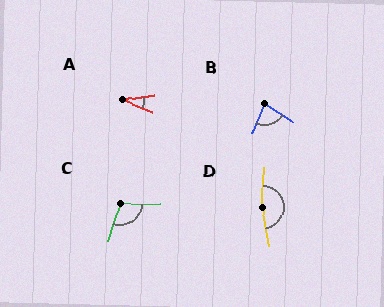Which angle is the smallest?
A, at approximately 31 degrees.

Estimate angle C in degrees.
Approximately 108 degrees.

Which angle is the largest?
D, at approximately 167 degrees.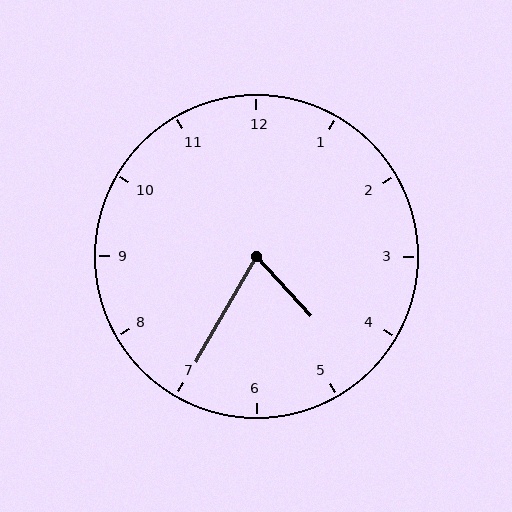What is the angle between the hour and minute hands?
Approximately 72 degrees.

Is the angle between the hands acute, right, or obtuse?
It is acute.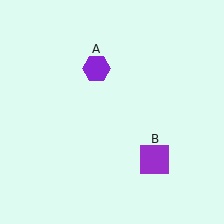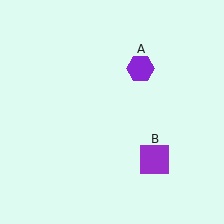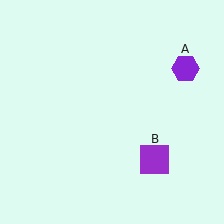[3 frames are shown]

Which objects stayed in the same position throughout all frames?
Purple square (object B) remained stationary.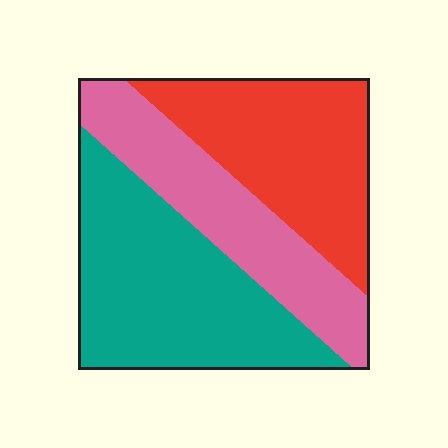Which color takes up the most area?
Teal, at roughly 40%.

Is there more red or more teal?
Teal.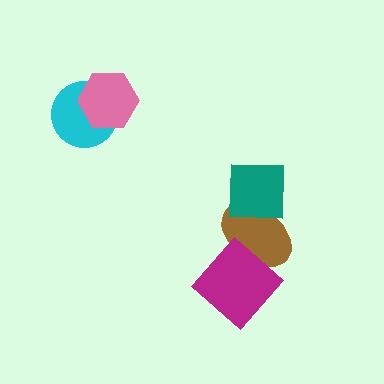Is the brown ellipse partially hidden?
Yes, it is partially covered by another shape.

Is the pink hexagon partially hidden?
No, no other shape covers it.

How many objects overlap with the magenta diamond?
1 object overlaps with the magenta diamond.